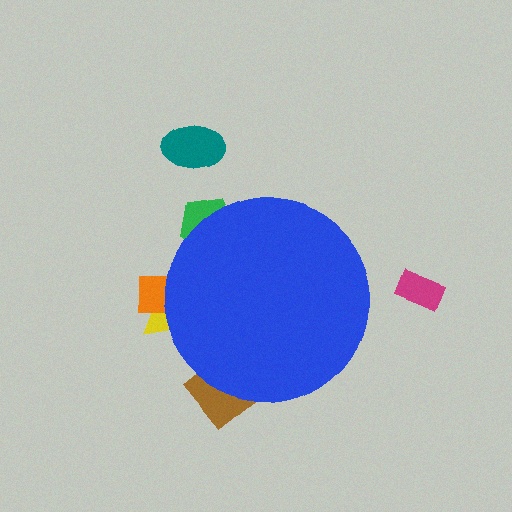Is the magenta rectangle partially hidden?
No, the magenta rectangle is fully visible.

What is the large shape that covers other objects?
A blue circle.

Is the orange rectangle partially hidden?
Yes, the orange rectangle is partially hidden behind the blue circle.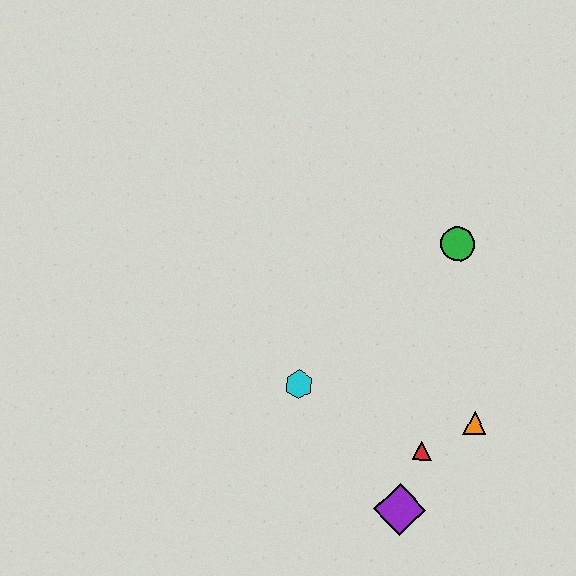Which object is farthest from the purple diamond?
The green circle is farthest from the purple diamond.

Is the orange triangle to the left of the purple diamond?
No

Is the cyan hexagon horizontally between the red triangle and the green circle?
No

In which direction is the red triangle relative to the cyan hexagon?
The red triangle is to the right of the cyan hexagon.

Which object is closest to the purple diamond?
The red triangle is closest to the purple diamond.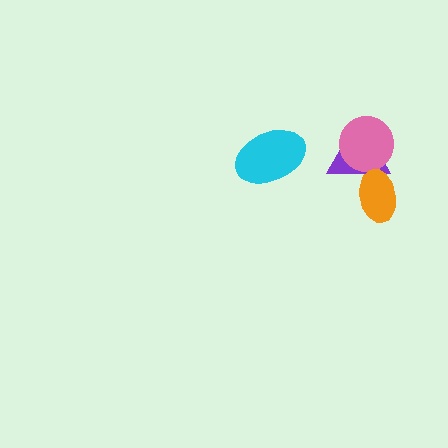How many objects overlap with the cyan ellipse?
0 objects overlap with the cyan ellipse.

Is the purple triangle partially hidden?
Yes, it is partially covered by another shape.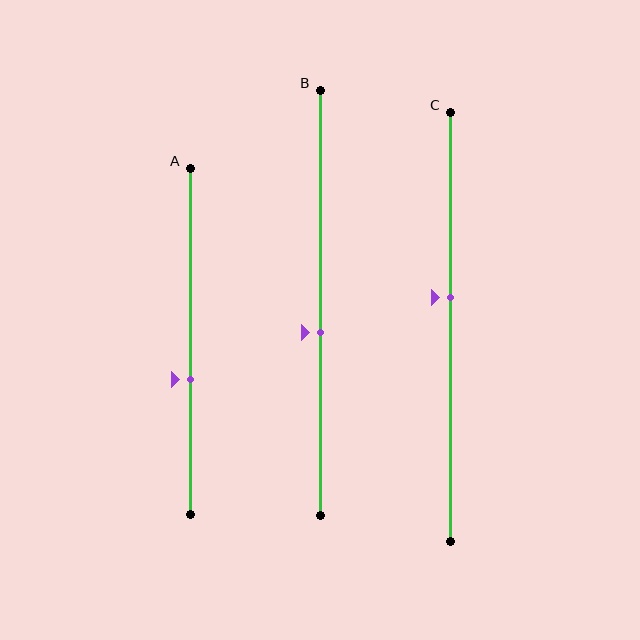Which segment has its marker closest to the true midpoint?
Segment C has its marker closest to the true midpoint.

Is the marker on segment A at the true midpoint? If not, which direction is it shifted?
No, the marker on segment A is shifted downward by about 11% of the segment length.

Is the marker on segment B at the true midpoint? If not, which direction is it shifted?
No, the marker on segment B is shifted downward by about 7% of the segment length.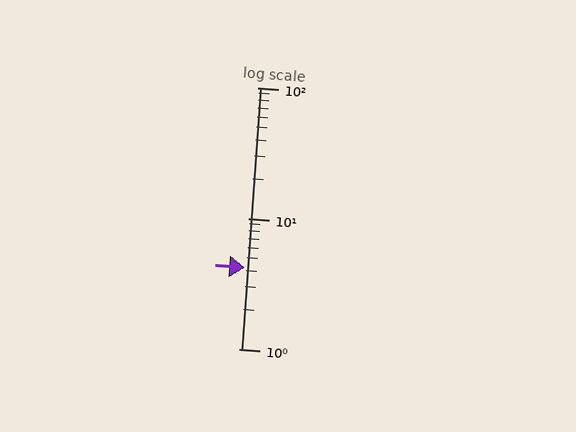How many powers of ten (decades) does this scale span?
The scale spans 2 decades, from 1 to 100.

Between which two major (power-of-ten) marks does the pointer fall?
The pointer is between 1 and 10.